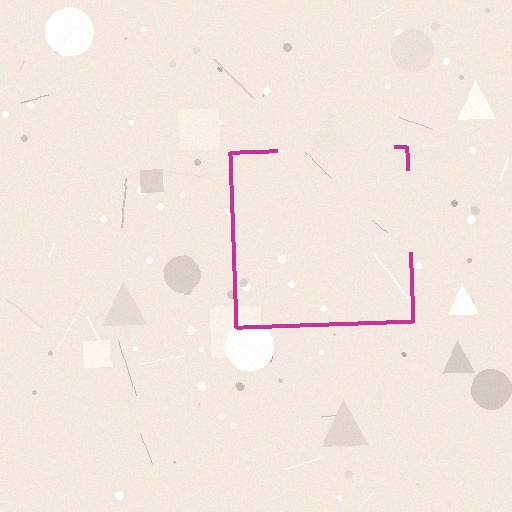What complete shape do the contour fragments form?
The contour fragments form a square.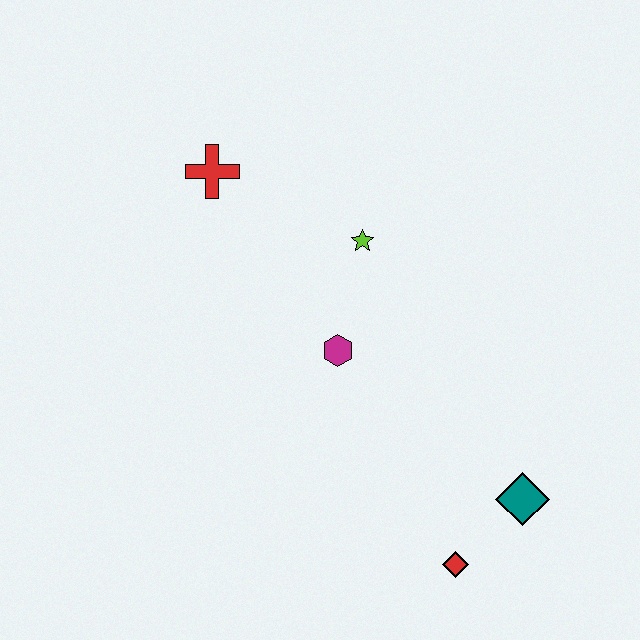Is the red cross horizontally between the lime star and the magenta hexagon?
No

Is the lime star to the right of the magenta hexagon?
Yes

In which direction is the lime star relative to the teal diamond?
The lime star is above the teal diamond.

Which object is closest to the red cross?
The lime star is closest to the red cross.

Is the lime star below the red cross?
Yes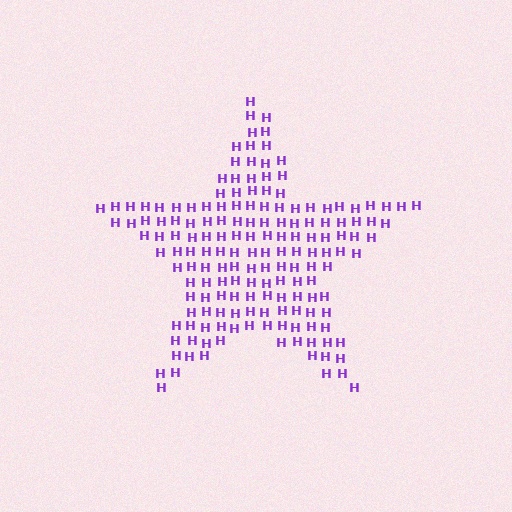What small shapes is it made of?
It is made of small letter H's.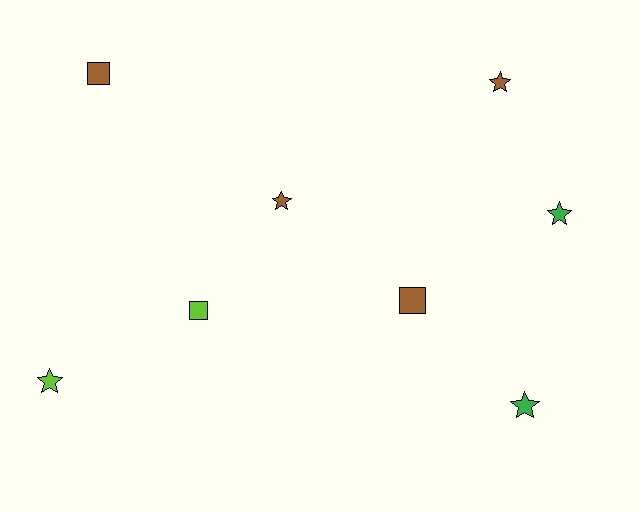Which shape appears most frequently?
Star, with 5 objects.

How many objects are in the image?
There are 8 objects.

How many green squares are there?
There are no green squares.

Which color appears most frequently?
Brown, with 4 objects.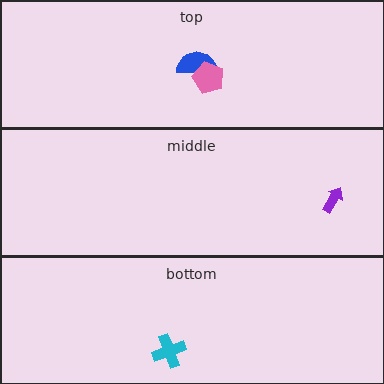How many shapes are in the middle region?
1.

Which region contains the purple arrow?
The middle region.